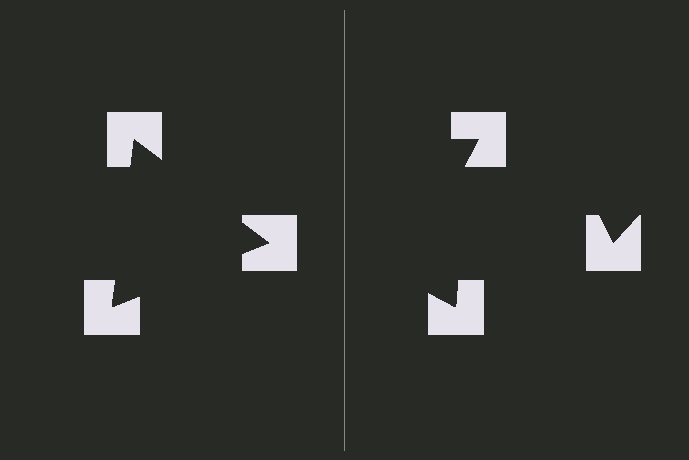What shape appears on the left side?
An illusory triangle.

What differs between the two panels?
The notched squares are positioned identically on both sides; only the wedge orientations differ. On the left they align to a triangle; on the right they are misaligned.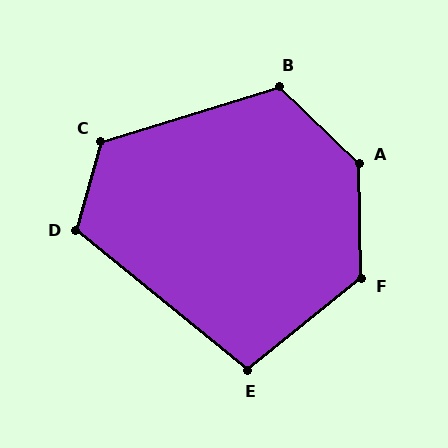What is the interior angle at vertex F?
Approximately 128 degrees (obtuse).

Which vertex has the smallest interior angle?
E, at approximately 102 degrees.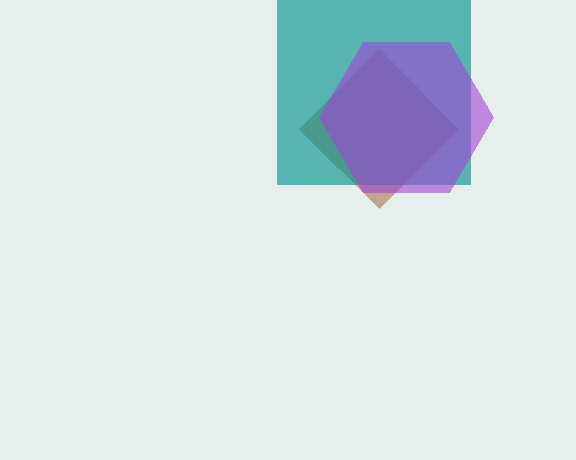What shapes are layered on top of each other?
The layered shapes are: a brown diamond, a teal square, a purple hexagon.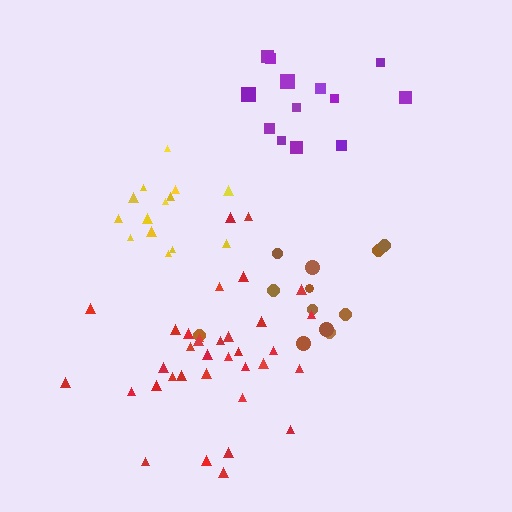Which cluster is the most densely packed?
Yellow.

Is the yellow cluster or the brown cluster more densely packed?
Yellow.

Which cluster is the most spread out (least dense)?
Brown.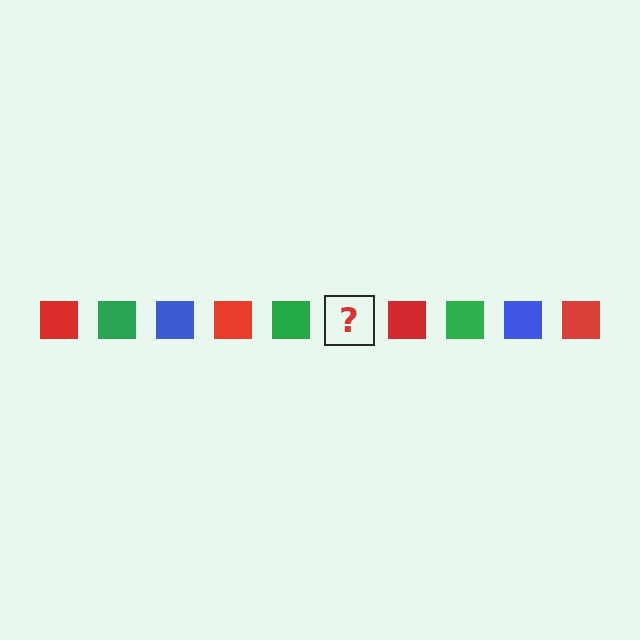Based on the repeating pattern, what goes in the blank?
The blank should be a blue square.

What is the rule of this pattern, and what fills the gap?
The rule is that the pattern cycles through red, green, blue squares. The gap should be filled with a blue square.